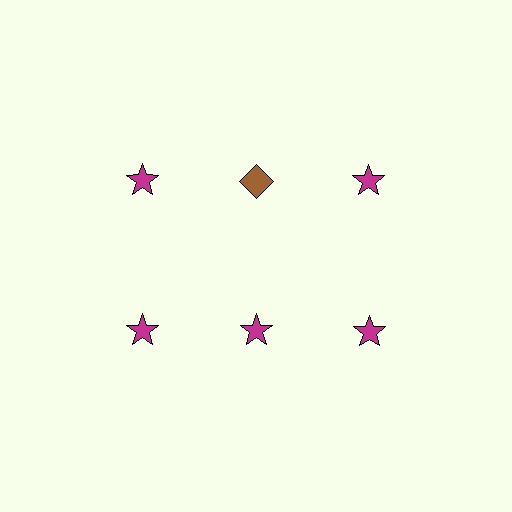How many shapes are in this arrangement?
There are 6 shapes arranged in a grid pattern.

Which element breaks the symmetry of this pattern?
The brown diamond in the top row, second from left column breaks the symmetry. All other shapes are magenta stars.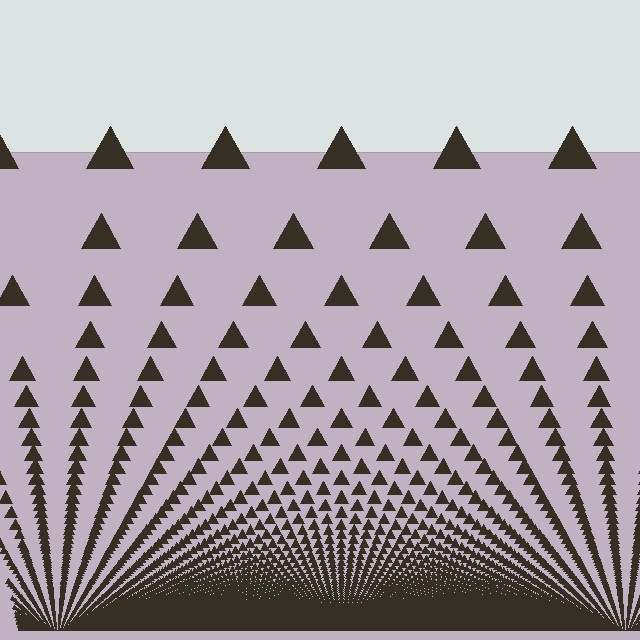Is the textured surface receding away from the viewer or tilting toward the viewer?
The surface appears to tilt toward the viewer. Texture elements get larger and sparser toward the top.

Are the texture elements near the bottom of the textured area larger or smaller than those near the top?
Smaller. The gradient is inverted — elements near the bottom are smaller and denser.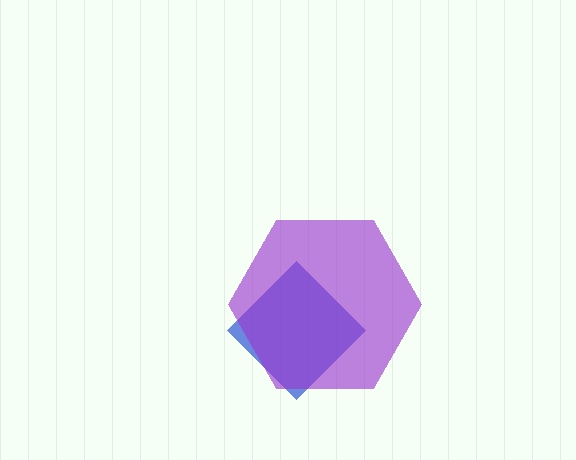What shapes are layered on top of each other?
The layered shapes are: a blue diamond, a purple hexagon.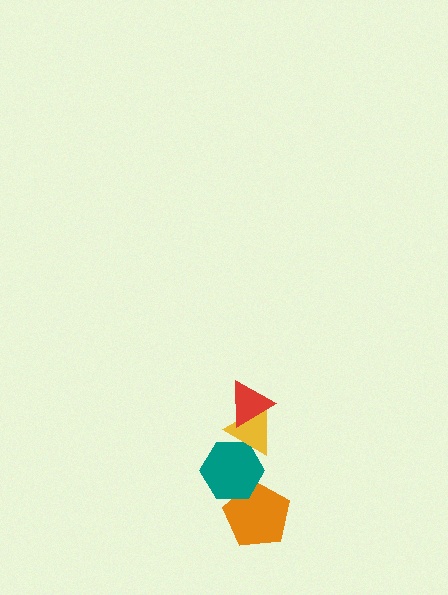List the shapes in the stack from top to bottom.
From top to bottom: the red triangle, the yellow triangle, the teal hexagon, the orange pentagon.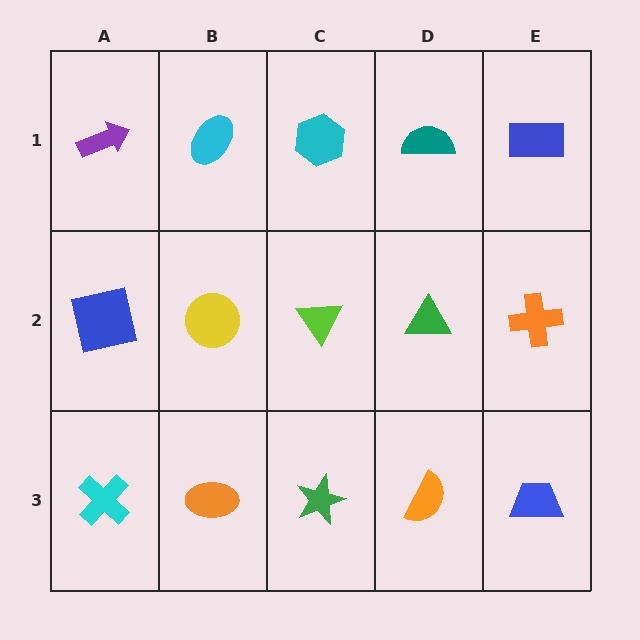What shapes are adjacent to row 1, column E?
An orange cross (row 2, column E), a teal semicircle (row 1, column D).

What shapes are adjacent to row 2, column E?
A blue rectangle (row 1, column E), a blue trapezoid (row 3, column E), a green triangle (row 2, column D).